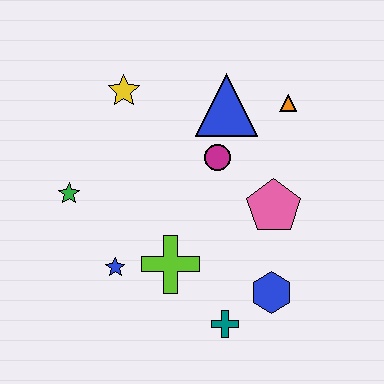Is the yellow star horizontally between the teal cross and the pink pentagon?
No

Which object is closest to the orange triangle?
The blue triangle is closest to the orange triangle.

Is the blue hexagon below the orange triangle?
Yes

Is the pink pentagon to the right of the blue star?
Yes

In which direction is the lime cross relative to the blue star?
The lime cross is to the right of the blue star.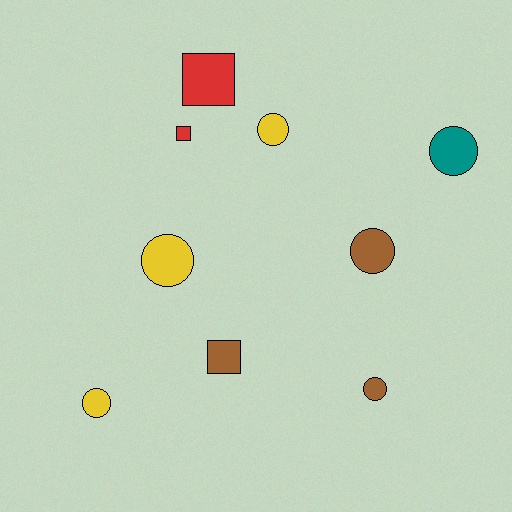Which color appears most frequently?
Brown, with 3 objects.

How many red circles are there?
There are no red circles.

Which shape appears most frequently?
Circle, with 6 objects.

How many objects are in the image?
There are 9 objects.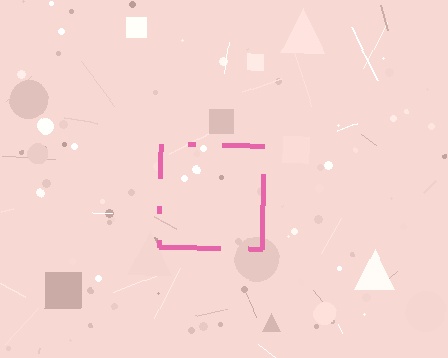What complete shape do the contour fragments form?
The contour fragments form a square.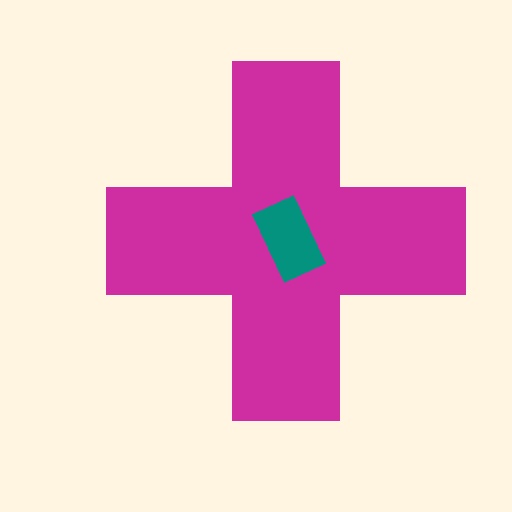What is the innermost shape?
The teal rectangle.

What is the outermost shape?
The magenta cross.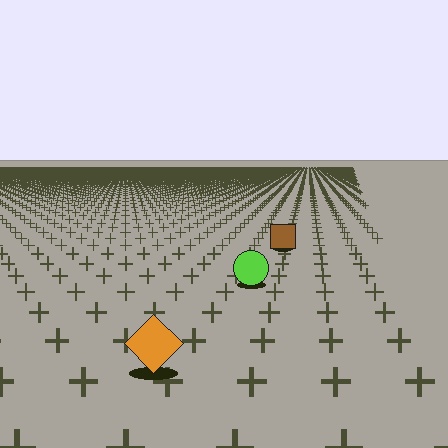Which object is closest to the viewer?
The orange diamond is closest. The texture marks near it are larger and more spread out.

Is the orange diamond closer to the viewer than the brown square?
Yes. The orange diamond is closer — you can tell from the texture gradient: the ground texture is coarser near it.